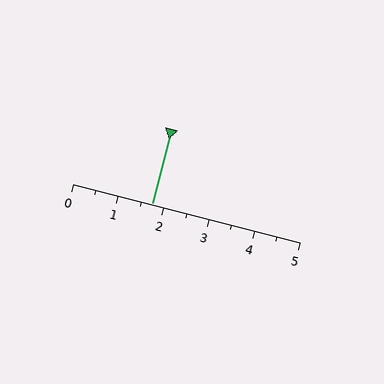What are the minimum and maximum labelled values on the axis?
The axis runs from 0 to 5.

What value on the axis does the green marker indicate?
The marker indicates approximately 1.8.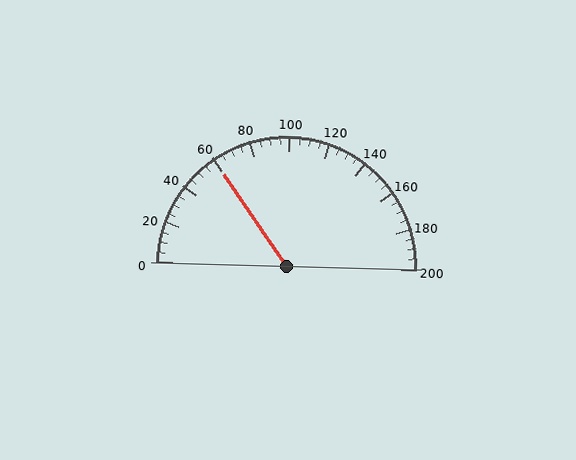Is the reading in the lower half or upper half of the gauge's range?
The reading is in the lower half of the range (0 to 200).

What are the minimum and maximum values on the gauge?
The gauge ranges from 0 to 200.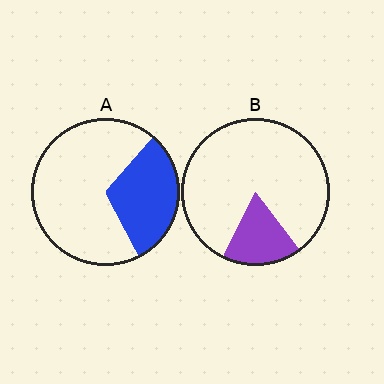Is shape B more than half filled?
No.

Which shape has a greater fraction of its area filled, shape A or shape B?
Shape A.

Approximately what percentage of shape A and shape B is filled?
A is approximately 30% and B is approximately 20%.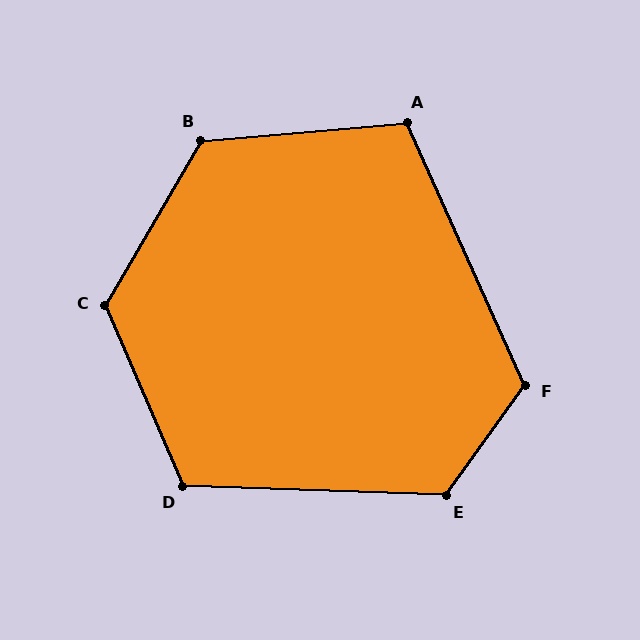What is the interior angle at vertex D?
Approximately 115 degrees (obtuse).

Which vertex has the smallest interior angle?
A, at approximately 109 degrees.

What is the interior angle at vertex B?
Approximately 125 degrees (obtuse).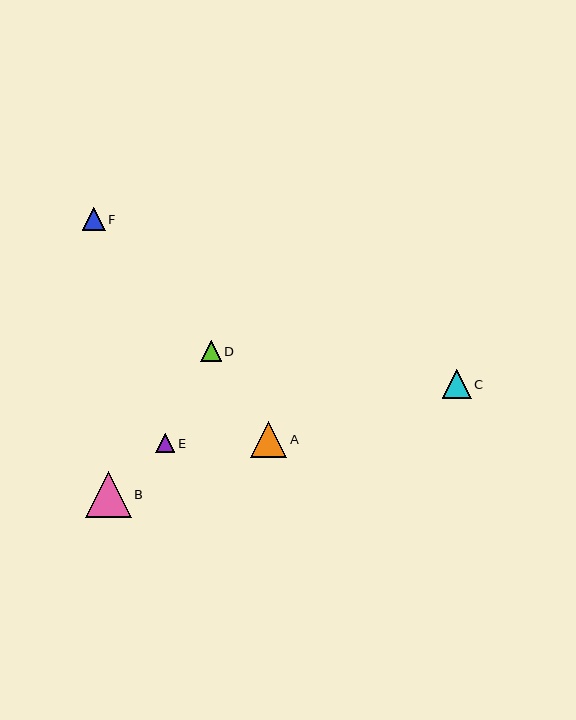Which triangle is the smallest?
Triangle E is the smallest with a size of approximately 19 pixels.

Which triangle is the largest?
Triangle B is the largest with a size of approximately 46 pixels.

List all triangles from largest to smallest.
From largest to smallest: B, A, C, F, D, E.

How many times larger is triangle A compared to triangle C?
Triangle A is approximately 1.2 times the size of triangle C.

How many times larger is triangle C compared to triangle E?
Triangle C is approximately 1.5 times the size of triangle E.